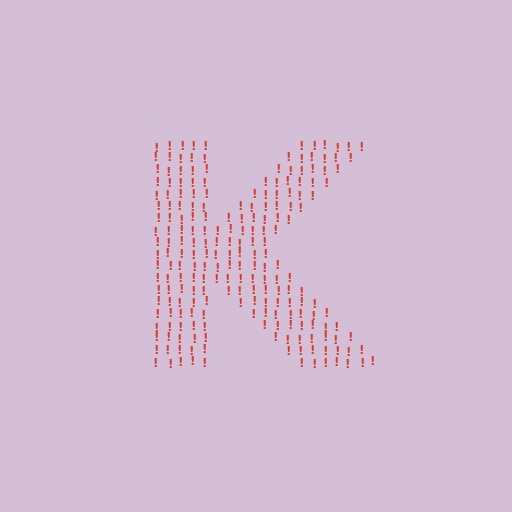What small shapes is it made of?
It is made of small exclamation marks.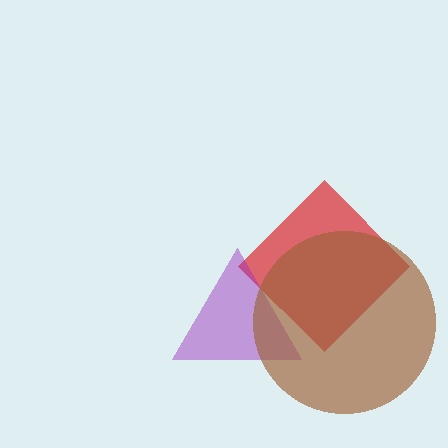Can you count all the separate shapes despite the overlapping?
Yes, there are 3 separate shapes.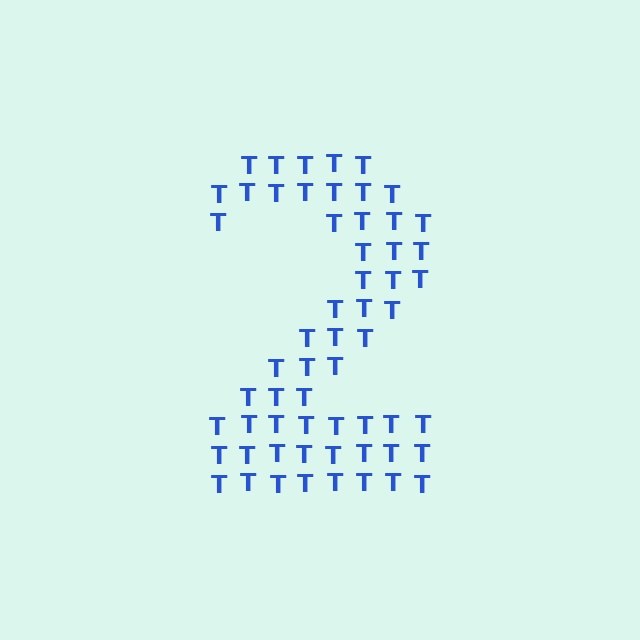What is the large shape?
The large shape is the digit 2.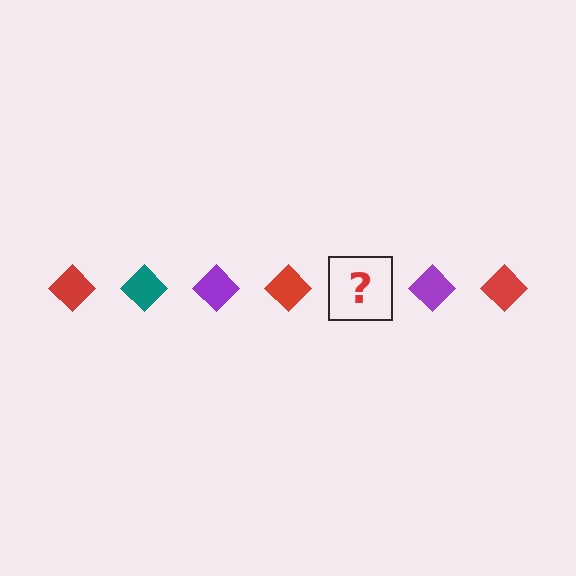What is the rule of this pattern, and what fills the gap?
The rule is that the pattern cycles through red, teal, purple diamonds. The gap should be filled with a teal diamond.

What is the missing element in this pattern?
The missing element is a teal diamond.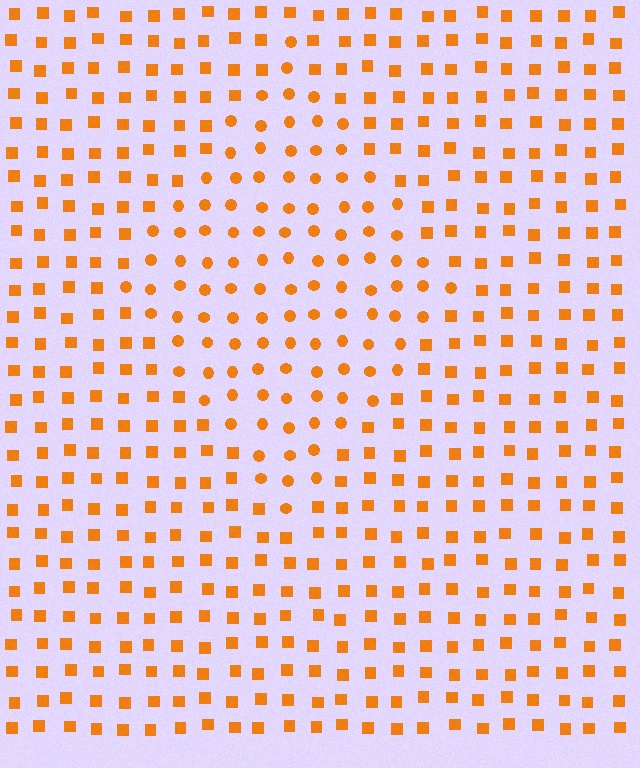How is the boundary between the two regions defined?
The boundary is defined by a change in element shape: circles inside vs. squares outside. All elements share the same color and spacing.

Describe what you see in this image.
The image is filled with small orange elements arranged in a uniform grid. A diamond-shaped region contains circles, while the surrounding area contains squares. The boundary is defined purely by the change in element shape.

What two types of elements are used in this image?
The image uses circles inside the diamond region and squares outside it.